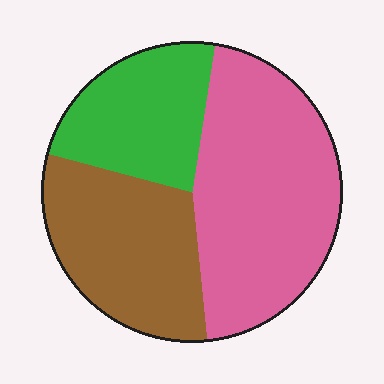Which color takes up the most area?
Pink, at roughly 45%.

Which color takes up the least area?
Green, at roughly 25%.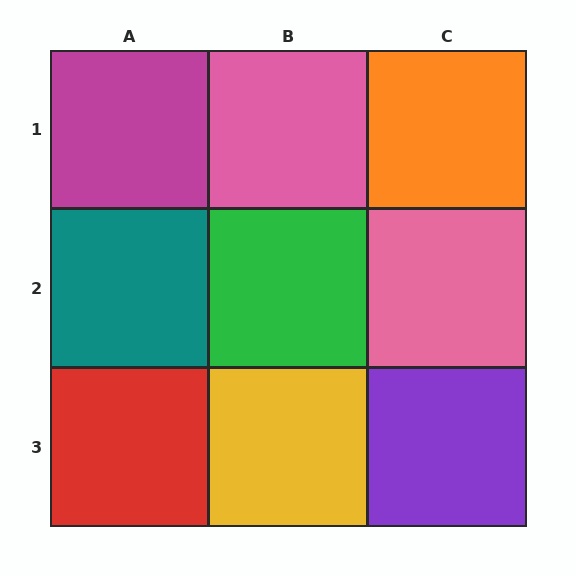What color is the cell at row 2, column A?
Teal.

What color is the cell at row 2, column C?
Pink.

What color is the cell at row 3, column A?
Red.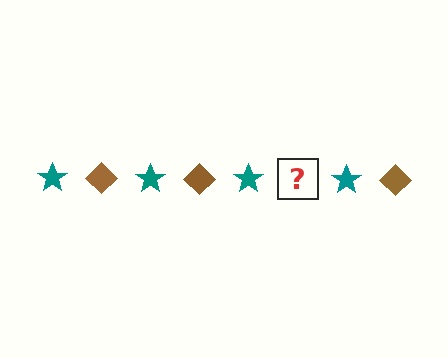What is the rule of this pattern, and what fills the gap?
The rule is that the pattern alternates between teal star and brown diamond. The gap should be filled with a brown diamond.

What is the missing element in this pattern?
The missing element is a brown diamond.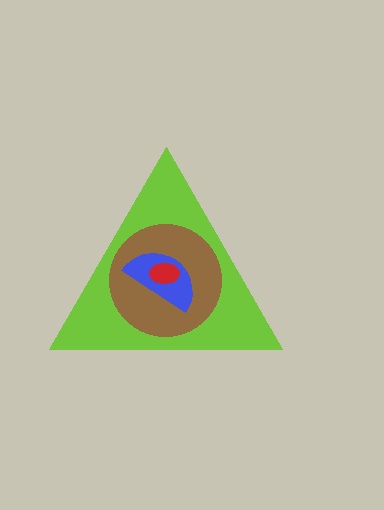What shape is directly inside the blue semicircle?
The red ellipse.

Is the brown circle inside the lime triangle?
Yes.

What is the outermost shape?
The lime triangle.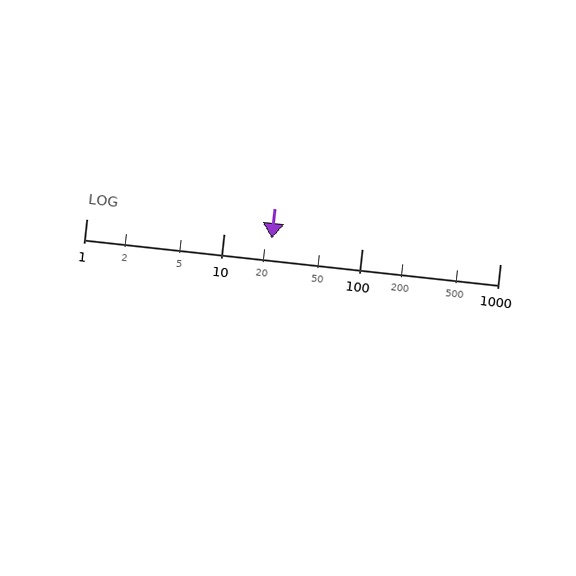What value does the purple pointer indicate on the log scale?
The pointer indicates approximately 22.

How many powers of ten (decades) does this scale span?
The scale spans 3 decades, from 1 to 1000.